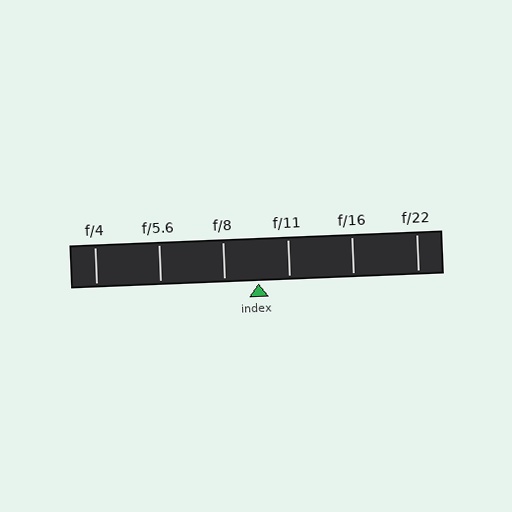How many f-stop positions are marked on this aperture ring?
There are 6 f-stop positions marked.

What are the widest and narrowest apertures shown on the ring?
The widest aperture shown is f/4 and the narrowest is f/22.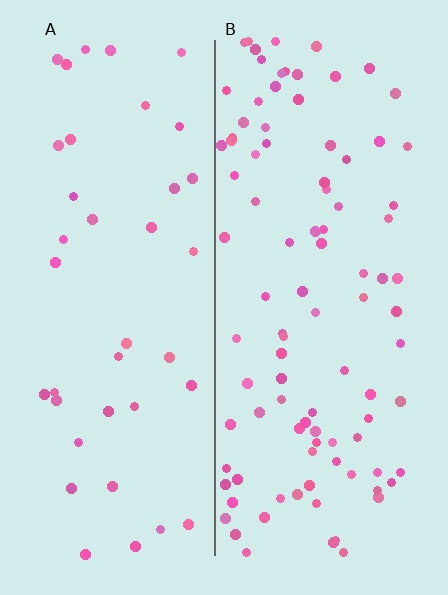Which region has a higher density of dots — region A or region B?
B (the right).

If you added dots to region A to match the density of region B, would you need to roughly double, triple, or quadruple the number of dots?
Approximately double.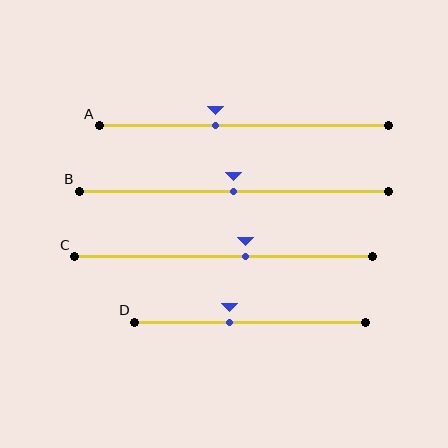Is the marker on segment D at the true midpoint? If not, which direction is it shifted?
No, the marker on segment D is shifted to the left by about 9% of the segment length.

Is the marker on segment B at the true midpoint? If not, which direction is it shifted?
Yes, the marker on segment B is at the true midpoint.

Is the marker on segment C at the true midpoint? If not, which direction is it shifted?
No, the marker on segment C is shifted to the right by about 7% of the segment length.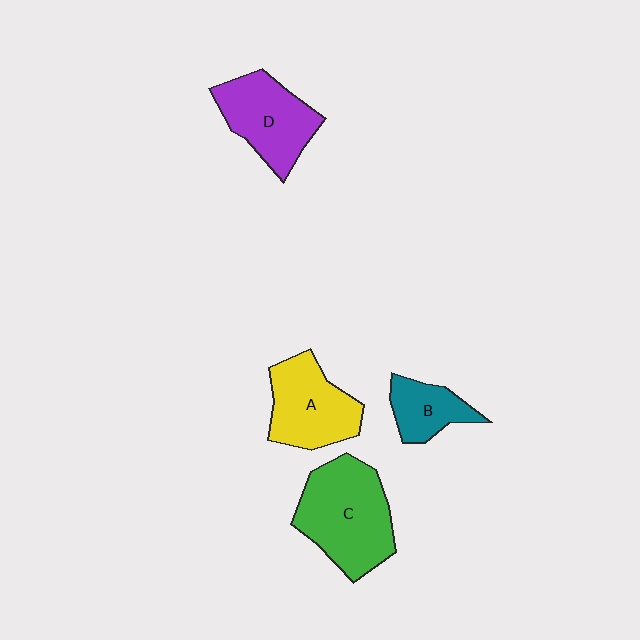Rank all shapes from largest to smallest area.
From largest to smallest: C (green), D (purple), A (yellow), B (teal).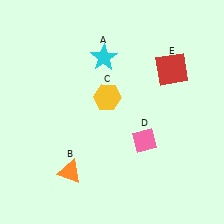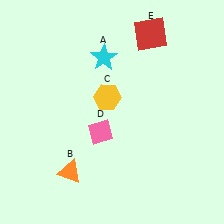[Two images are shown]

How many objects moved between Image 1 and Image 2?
2 objects moved between the two images.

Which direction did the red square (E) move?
The red square (E) moved up.